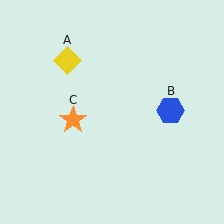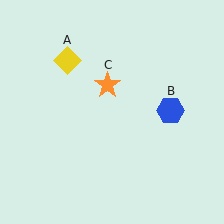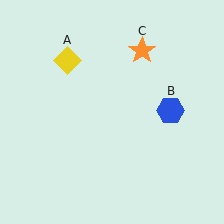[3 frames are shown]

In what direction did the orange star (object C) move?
The orange star (object C) moved up and to the right.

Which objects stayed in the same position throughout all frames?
Yellow diamond (object A) and blue hexagon (object B) remained stationary.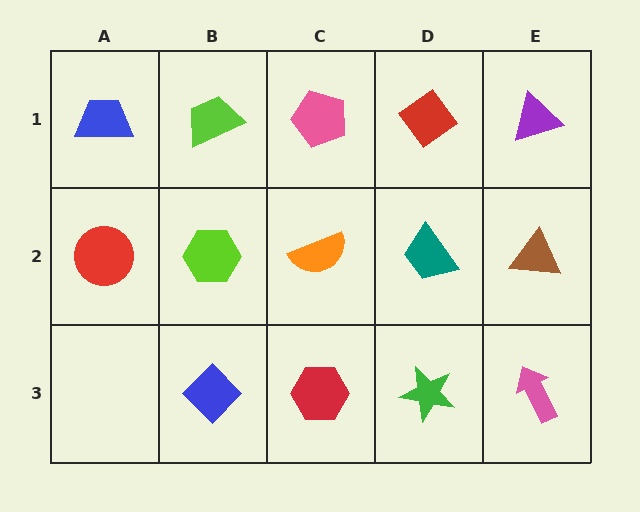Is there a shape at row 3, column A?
No, that cell is empty.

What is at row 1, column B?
A lime trapezoid.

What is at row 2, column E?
A brown triangle.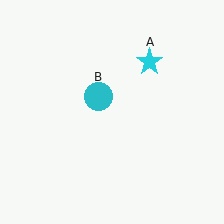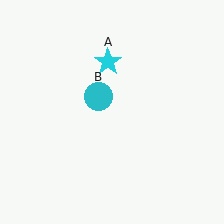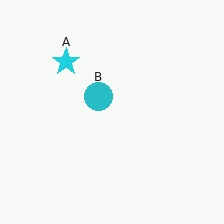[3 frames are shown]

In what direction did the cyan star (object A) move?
The cyan star (object A) moved left.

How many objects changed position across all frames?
1 object changed position: cyan star (object A).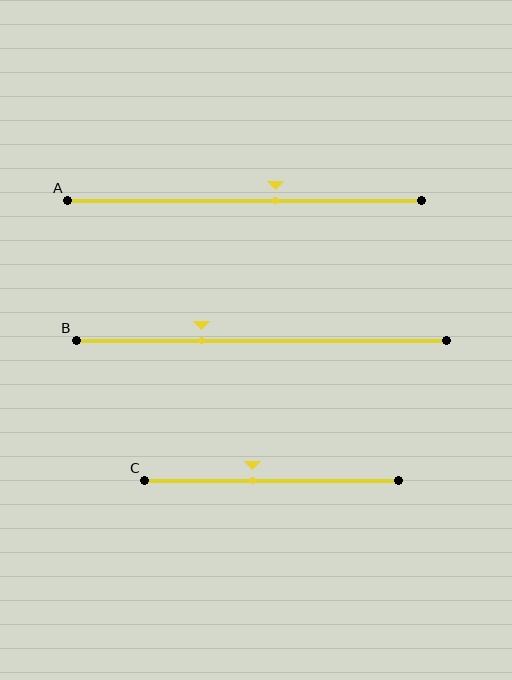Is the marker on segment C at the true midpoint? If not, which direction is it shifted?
No, the marker on segment C is shifted to the left by about 7% of the segment length.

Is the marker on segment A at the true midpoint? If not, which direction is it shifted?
No, the marker on segment A is shifted to the right by about 9% of the segment length.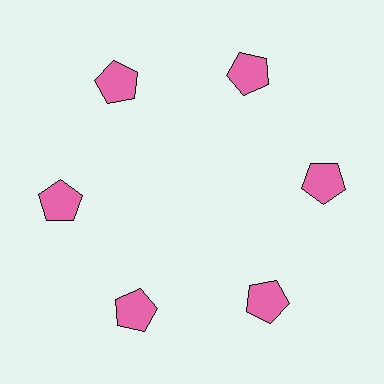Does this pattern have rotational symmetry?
Yes, this pattern has 6-fold rotational symmetry. It looks the same after rotating 60 degrees around the center.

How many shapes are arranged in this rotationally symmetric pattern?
There are 6 shapes, arranged in 6 groups of 1.